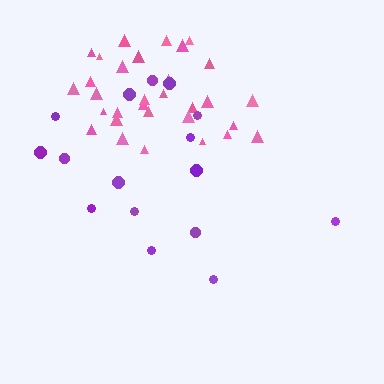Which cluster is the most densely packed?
Pink.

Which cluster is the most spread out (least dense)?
Purple.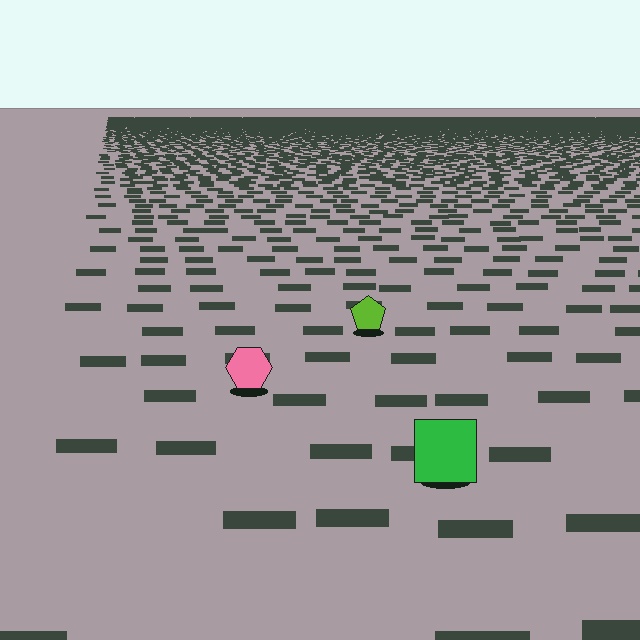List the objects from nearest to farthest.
From nearest to farthest: the green square, the pink hexagon, the lime pentagon.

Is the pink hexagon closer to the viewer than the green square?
No. The green square is closer — you can tell from the texture gradient: the ground texture is coarser near it.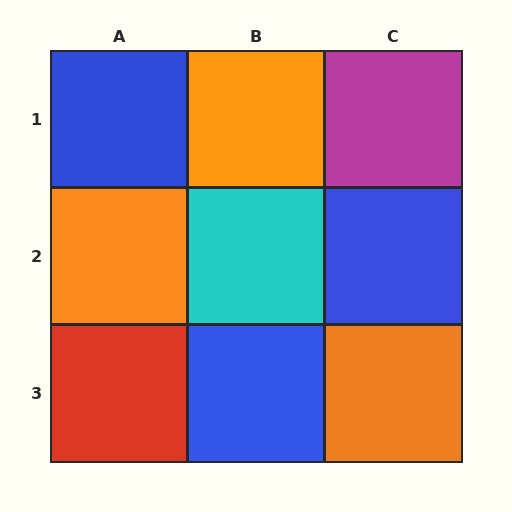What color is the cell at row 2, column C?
Blue.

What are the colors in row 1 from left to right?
Blue, orange, magenta.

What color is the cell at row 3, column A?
Red.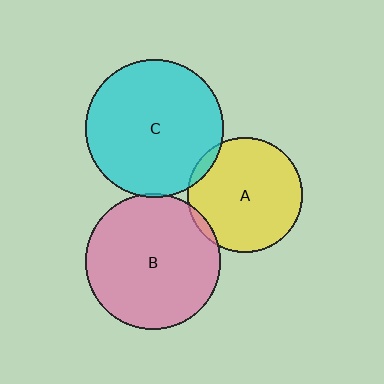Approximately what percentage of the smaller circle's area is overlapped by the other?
Approximately 5%.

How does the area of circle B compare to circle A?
Approximately 1.4 times.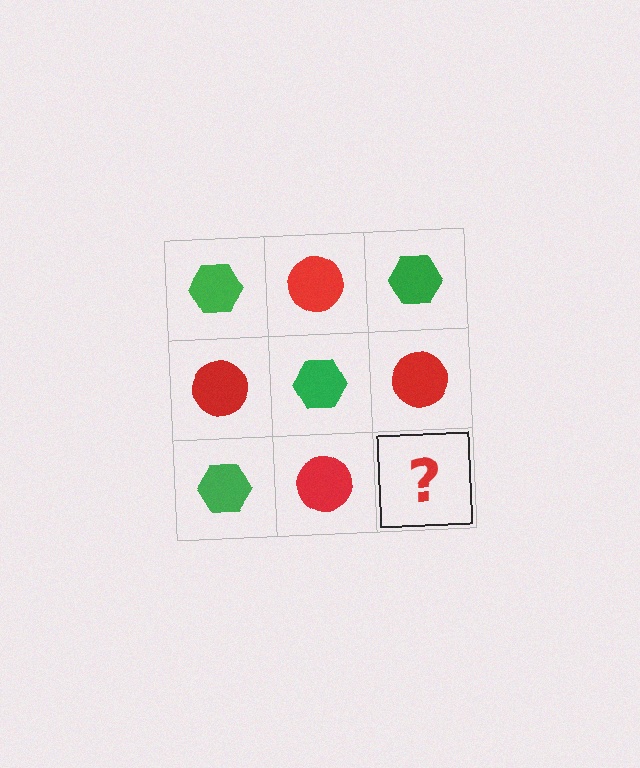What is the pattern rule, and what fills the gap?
The rule is that it alternates green hexagon and red circle in a checkerboard pattern. The gap should be filled with a green hexagon.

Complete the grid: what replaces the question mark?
The question mark should be replaced with a green hexagon.